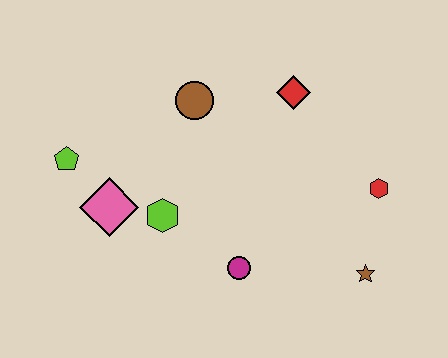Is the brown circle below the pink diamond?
No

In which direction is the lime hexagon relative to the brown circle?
The lime hexagon is below the brown circle.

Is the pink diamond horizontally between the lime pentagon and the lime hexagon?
Yes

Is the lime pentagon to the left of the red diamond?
Yes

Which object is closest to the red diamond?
The brown circle is closest to the red diamond.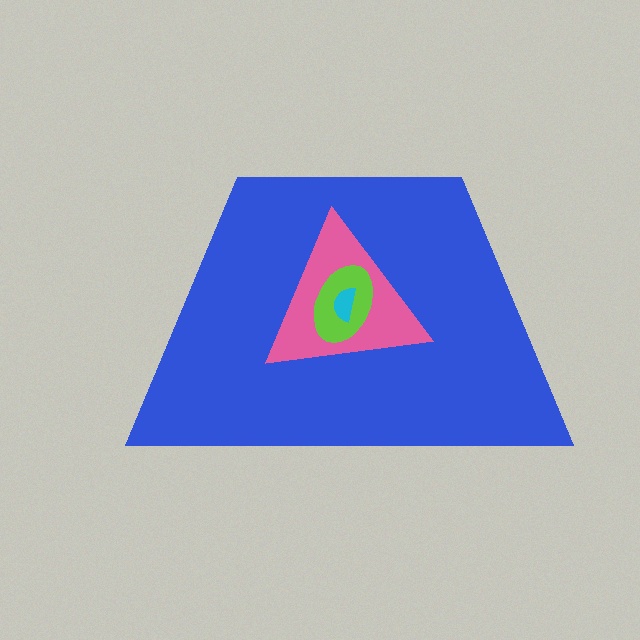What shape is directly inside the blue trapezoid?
The pink triangle.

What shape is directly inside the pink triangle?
The lime ellipse.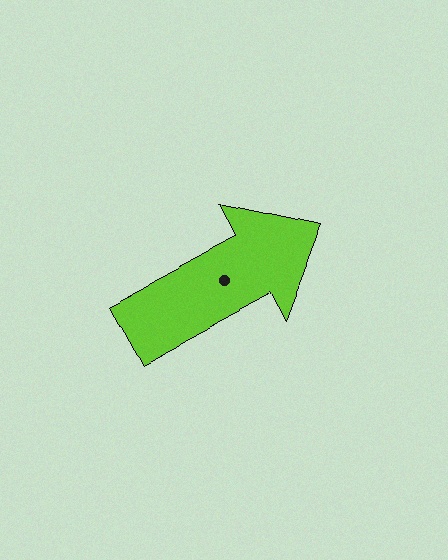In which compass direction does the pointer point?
Northeast.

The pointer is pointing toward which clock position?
Roughly 2 o'clock.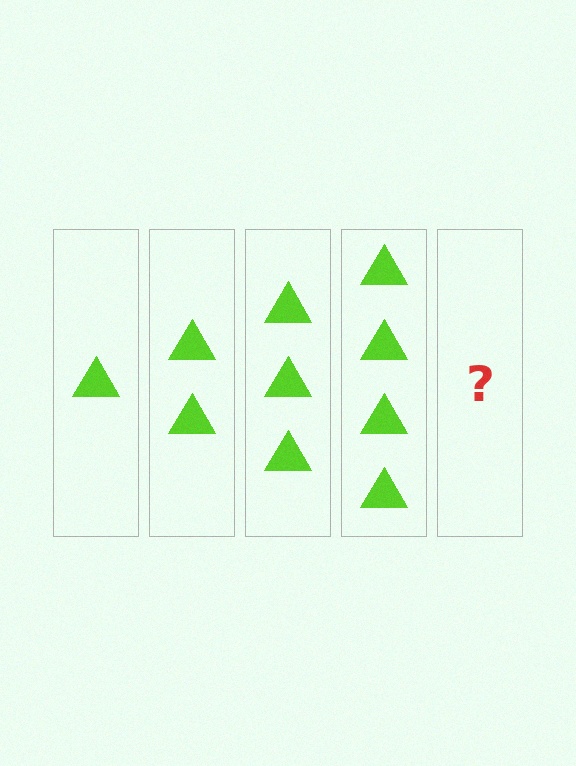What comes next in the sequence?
The next element should be 5 triangles.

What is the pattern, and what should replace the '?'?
The pattern is that each step adds one more triangle. The '?' should be 5 triangles.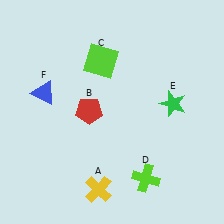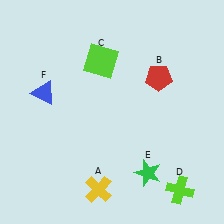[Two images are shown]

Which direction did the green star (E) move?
The green star (E) moved down.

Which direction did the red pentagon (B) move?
The red pentagon (B) moved right.